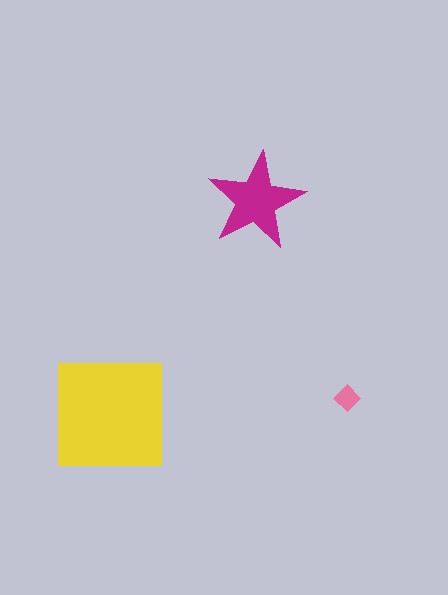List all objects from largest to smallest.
The yellow square, the magenta star, the pink diamond.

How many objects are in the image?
There are 3 objects in the image.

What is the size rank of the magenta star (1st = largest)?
2nd.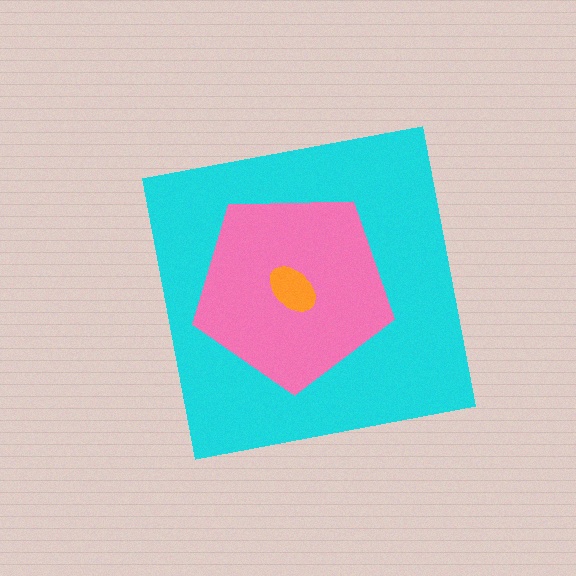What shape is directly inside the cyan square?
The pink pentagon.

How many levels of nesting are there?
3.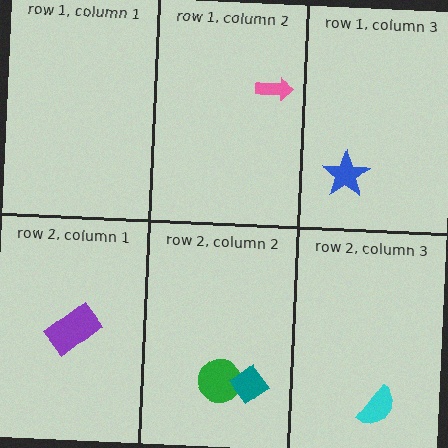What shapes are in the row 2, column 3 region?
The cyan semicircle.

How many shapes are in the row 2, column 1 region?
1.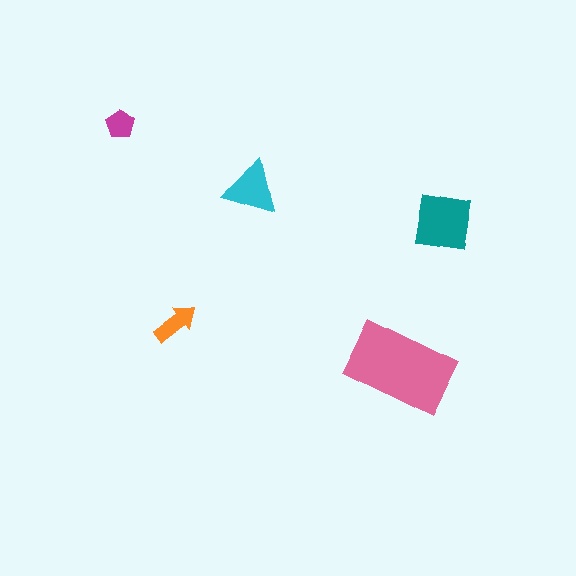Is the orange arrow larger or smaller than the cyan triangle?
Smaller.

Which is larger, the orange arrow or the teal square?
The teal square.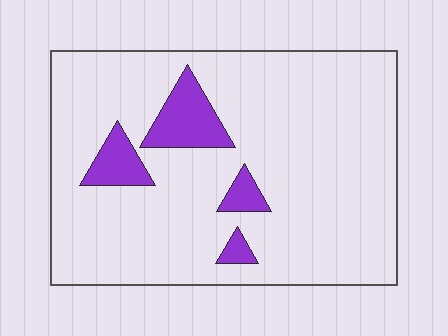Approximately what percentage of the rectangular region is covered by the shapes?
Approximately 10%.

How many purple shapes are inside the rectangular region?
4.